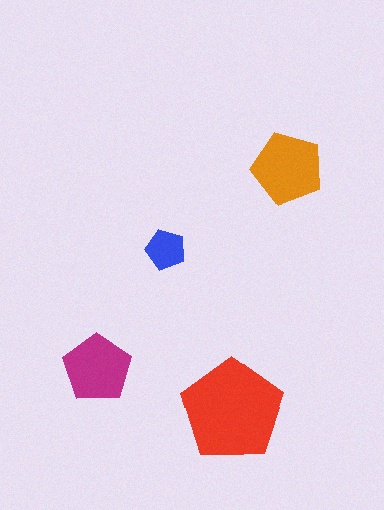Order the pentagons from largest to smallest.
the red one, the orange one, the magenta one, the blue one.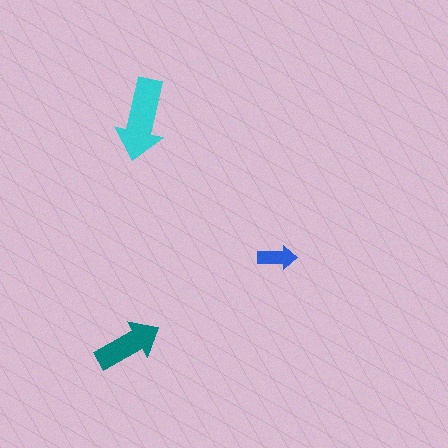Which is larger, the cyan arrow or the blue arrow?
The cyan one.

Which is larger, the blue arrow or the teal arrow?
The teal one.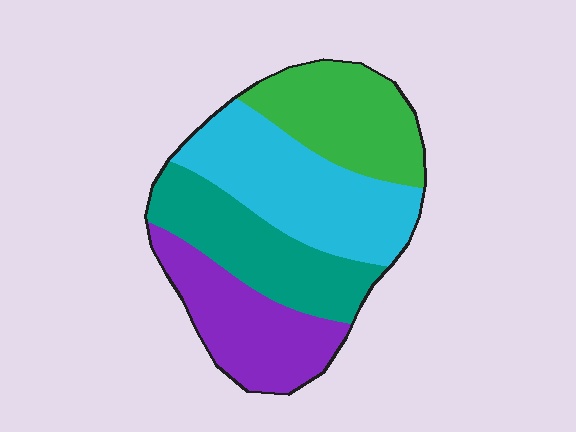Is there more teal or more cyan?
Cyan.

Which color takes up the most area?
Cyan, at roughly 30%.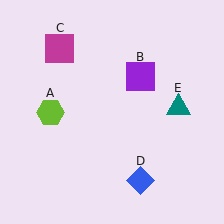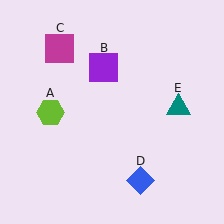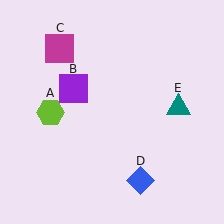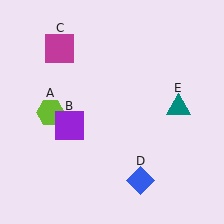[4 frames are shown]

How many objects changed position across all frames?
1 object changed position: purple square (object B).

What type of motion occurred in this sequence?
The purple square (object B) rotated counterclockwise around the center of the scene.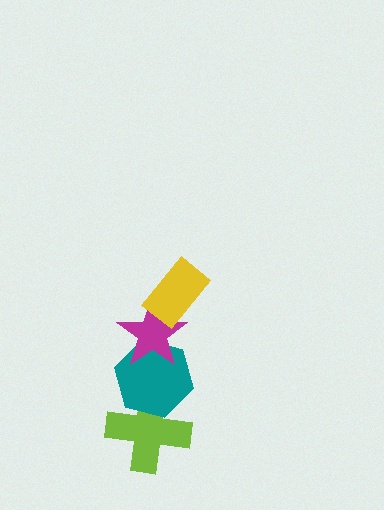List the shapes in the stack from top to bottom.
From top to bottom: the yellow rectangle, the magenta star, the teal hexagon, the lime cross.